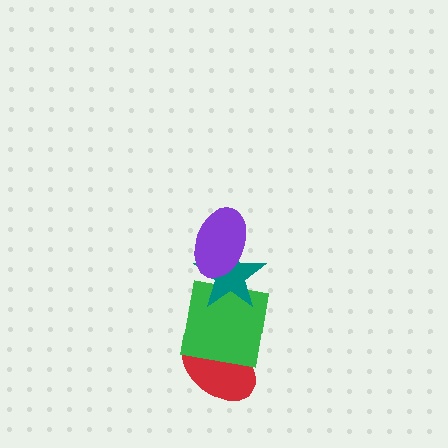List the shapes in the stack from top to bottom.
From top to bottom: the purple ellipse, the teal star, the green square, the red ellipse.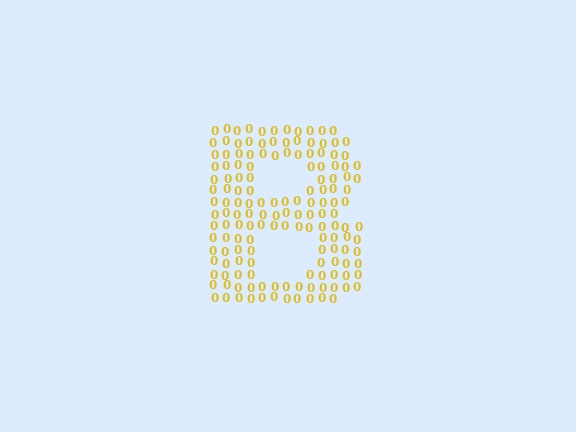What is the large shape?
The large shape is the letter B.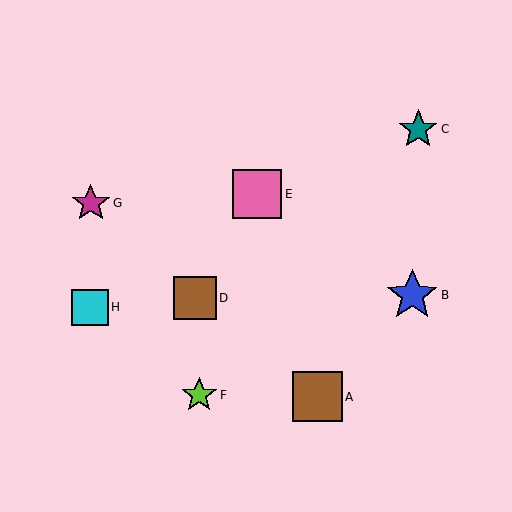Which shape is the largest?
The blue star (labeled B) is the largest.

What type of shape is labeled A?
Shape A is a brown square.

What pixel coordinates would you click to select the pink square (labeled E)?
Click at (257, 194) to select the pink square E.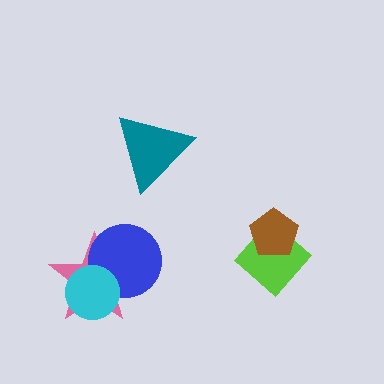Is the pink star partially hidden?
Yes, it is partially covered by another shape.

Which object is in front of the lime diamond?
The brown pentagon is in front of the lime diamond.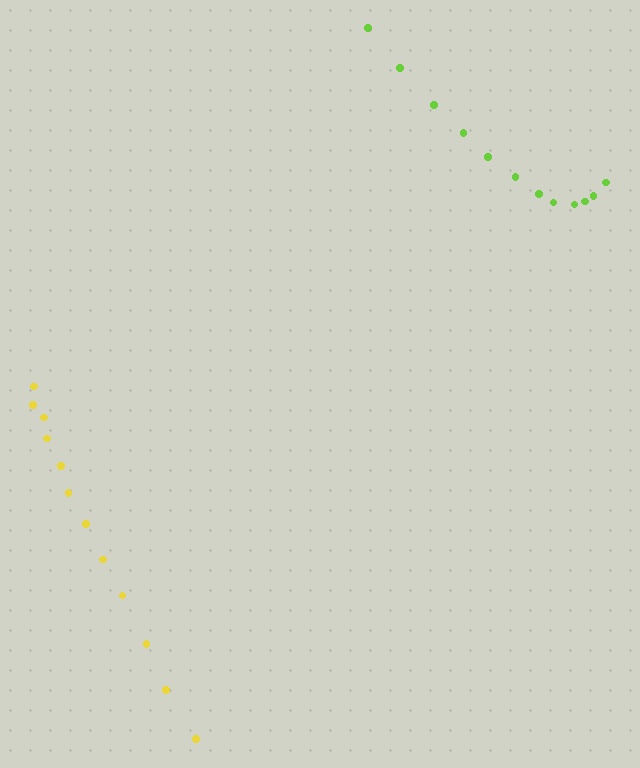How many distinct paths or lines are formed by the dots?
There are 2 distinct paths.